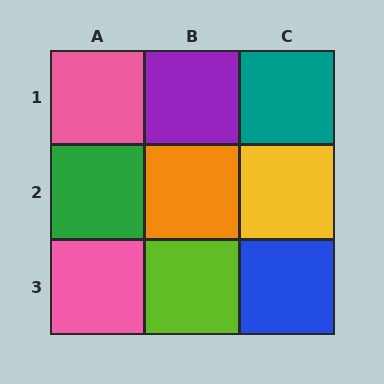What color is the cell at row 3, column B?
Lime.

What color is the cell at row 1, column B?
Purple.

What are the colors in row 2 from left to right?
Green, orange, yellow.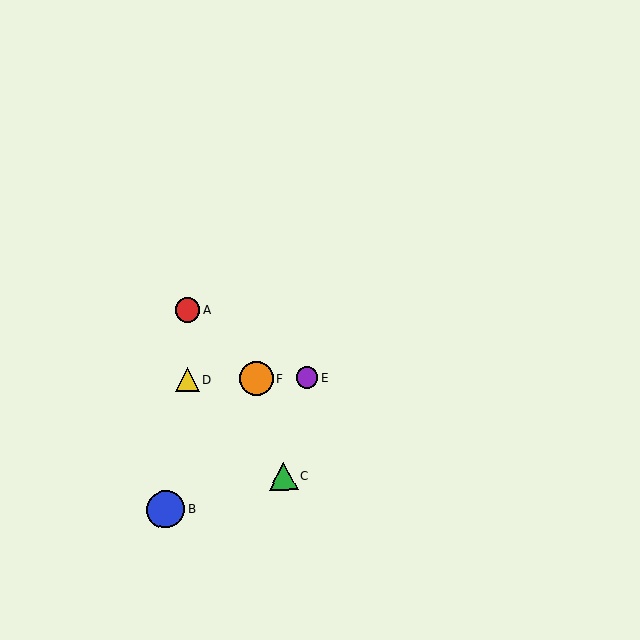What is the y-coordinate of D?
Object D is at y≈380.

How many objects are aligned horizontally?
3 objects (D, E, F) are aligned horizontally.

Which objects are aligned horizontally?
Objects D, E, F are aligned horizontally.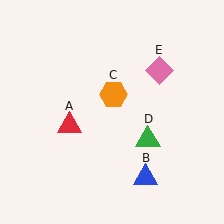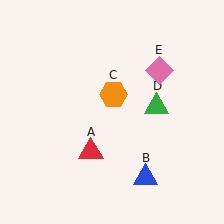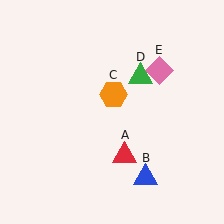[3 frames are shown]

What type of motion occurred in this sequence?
The red triangle (object A), green triangle (object D) rotated counterclockwise around the center of the scene.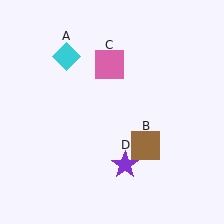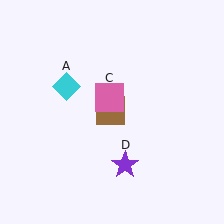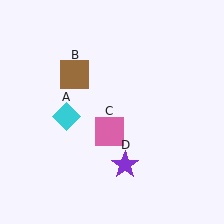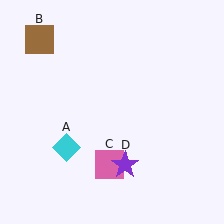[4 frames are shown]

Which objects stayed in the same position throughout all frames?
Purple star (object D) remained stationary.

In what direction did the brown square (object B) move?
The brown square (object B) moved up and to the left.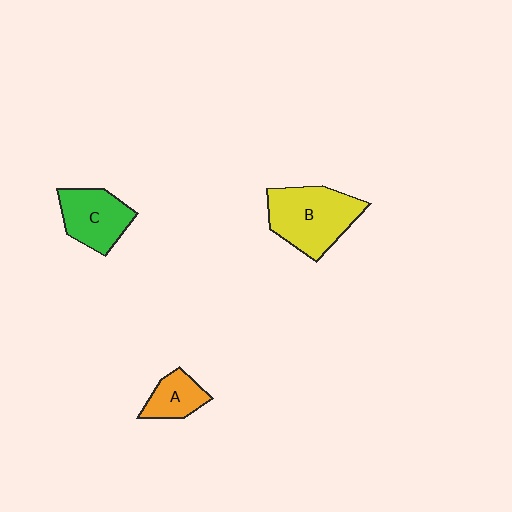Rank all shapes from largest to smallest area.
From largest to smallest: B (yellow), C (green), A (orange).